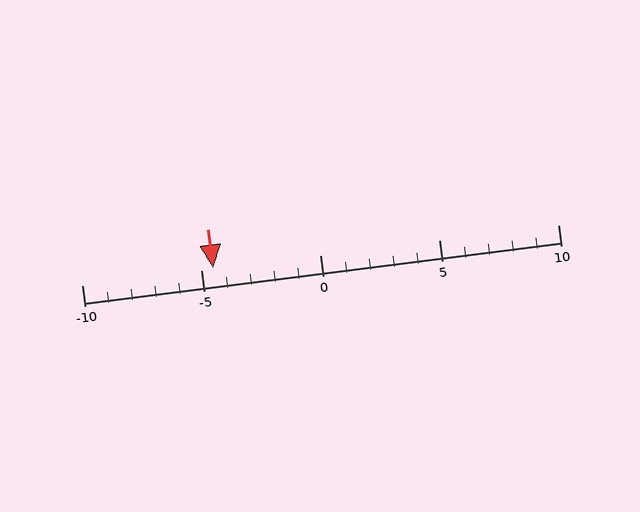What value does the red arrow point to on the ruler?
The red arrow points to approximately -4.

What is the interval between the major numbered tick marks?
The major tick marks are spaced 5 units apart.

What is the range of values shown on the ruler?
The ruler shows values from -10 to 10.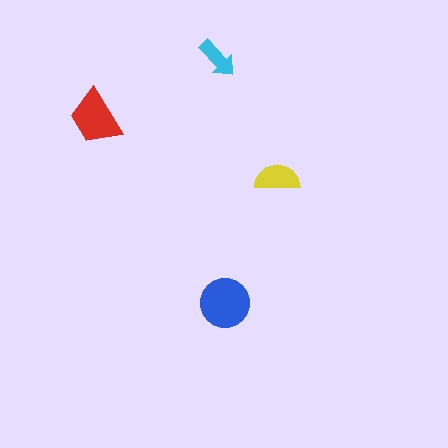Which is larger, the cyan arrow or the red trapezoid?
The red trapezoid.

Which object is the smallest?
The cyan arrow.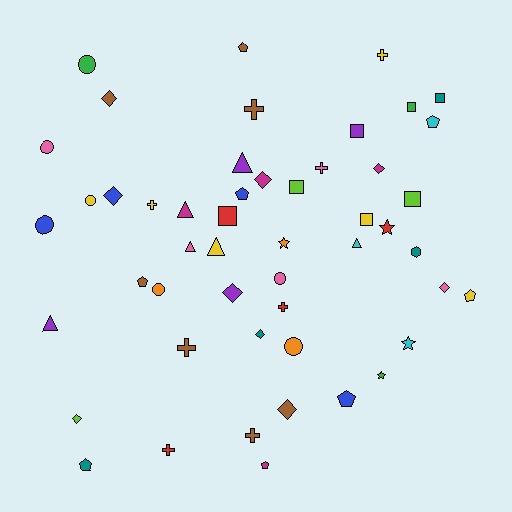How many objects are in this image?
There are 50 objects.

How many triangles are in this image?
There are 6 triangles.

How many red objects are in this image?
There are 4 red objects.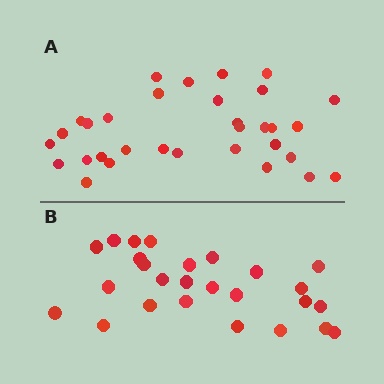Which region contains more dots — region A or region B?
Region A (the top region) has more dots.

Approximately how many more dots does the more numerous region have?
Region A has about 6 more dots than region B.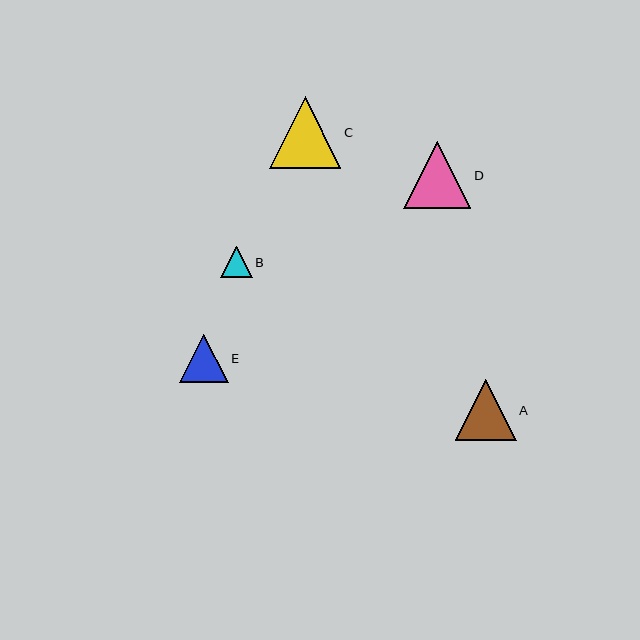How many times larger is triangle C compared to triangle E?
Triangle C is approximately 1.5 times the size of triangle E.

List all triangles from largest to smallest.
From largest to smallest: C, D, A, E, B.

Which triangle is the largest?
Triangle C is the largest with a size of approximately 71 pixels.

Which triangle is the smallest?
Triangle B is the smallest with a size of approximately 32 pixels.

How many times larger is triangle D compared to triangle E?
Triangle D is approximately 1.4 times the size of triangle E.